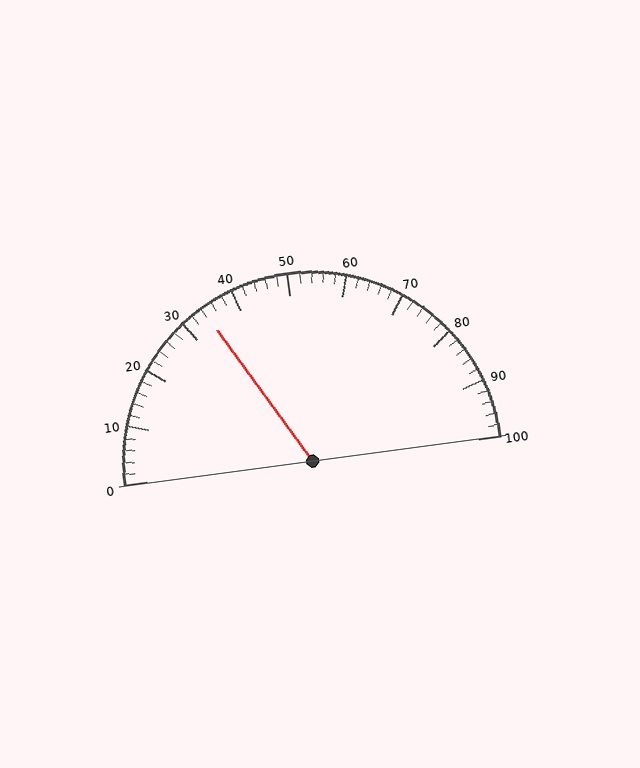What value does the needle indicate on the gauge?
The needle indicates approximately 34.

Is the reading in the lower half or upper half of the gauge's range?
The reading is in the lower half of the range (0 to 100).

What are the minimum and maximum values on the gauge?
The gauge ranges from 0 to 100.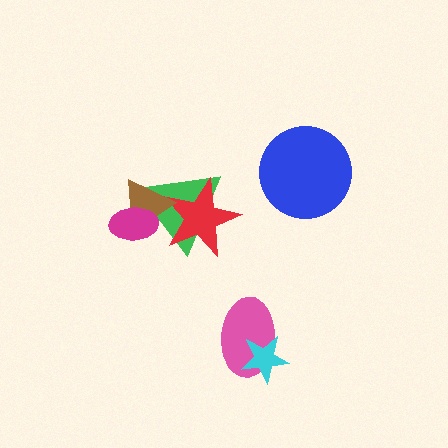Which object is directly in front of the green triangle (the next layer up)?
The red star is directly in front of the green triangle.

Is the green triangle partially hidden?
Yes, it is partially covered by another shape.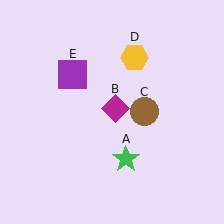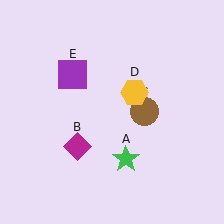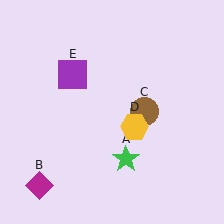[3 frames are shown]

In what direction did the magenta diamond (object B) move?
The magenta diamond (object B) moved down and to the left.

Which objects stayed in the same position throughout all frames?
Green star (object A) and brown circle (object C) and purple square (object E) remained stationary.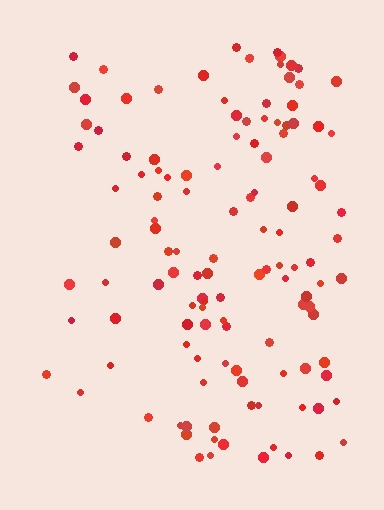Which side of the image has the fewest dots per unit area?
The left.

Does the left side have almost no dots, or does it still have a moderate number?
Still a moderate number, just noticeably fewer than the right.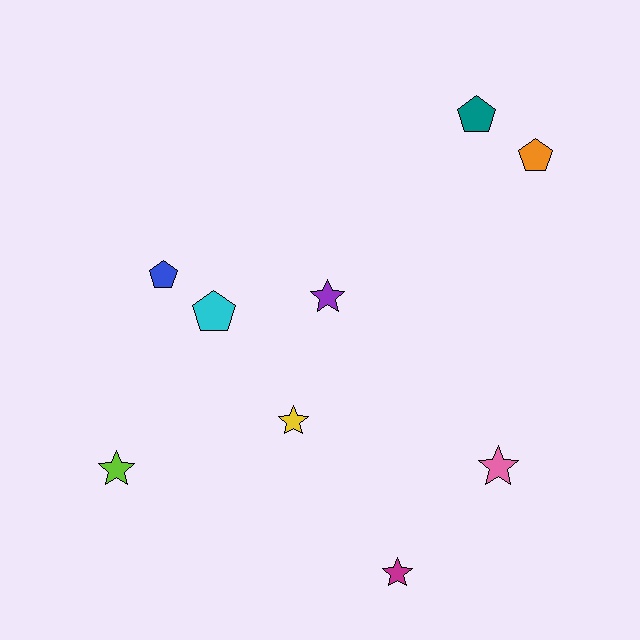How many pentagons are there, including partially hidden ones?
There are 4 pentagons.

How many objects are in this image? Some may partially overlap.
There are 9 objects.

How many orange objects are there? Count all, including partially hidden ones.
There is 1 orange object.